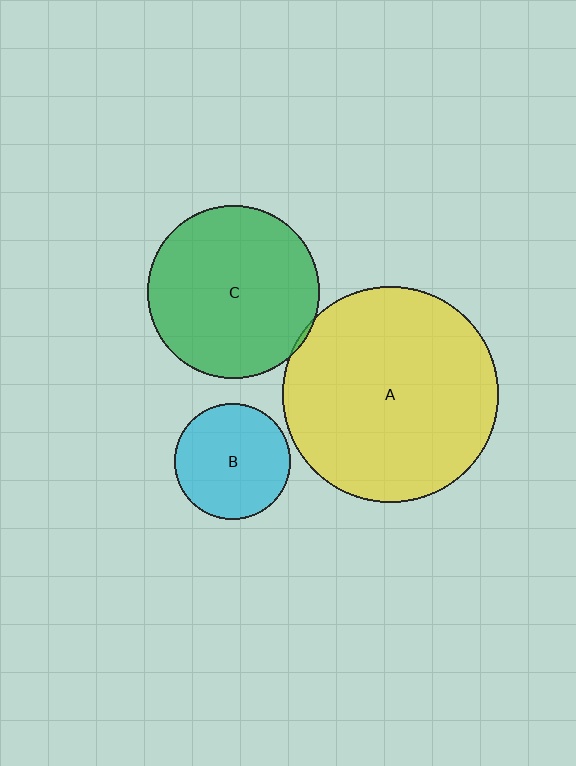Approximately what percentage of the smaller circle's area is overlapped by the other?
Approximately 5%.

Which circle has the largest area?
Circle A (yellow).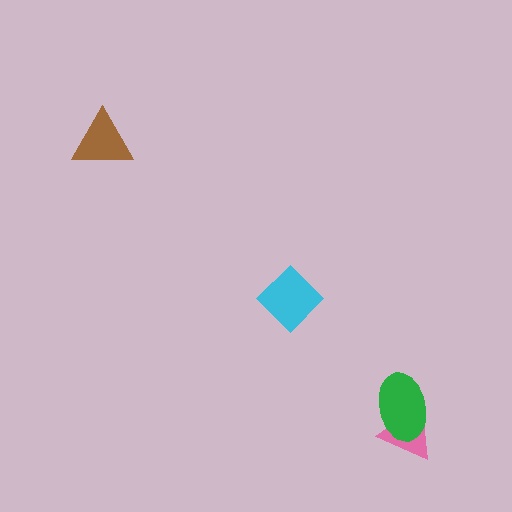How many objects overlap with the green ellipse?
1 object overlaps with the green ellipse.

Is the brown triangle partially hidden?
No, no other shape covers it.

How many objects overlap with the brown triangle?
0 objects overlap with the brown triangle.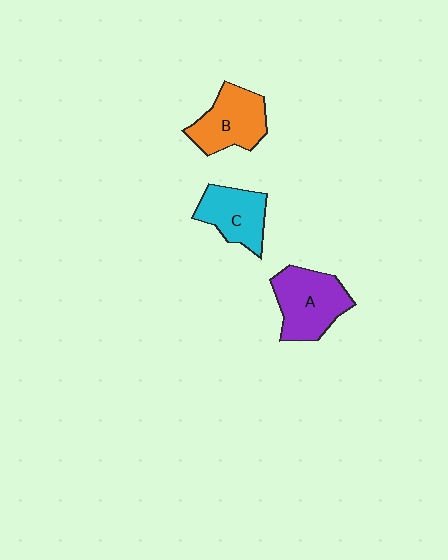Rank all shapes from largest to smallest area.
From largest to smallest: A (purple), B (orange), C (cyan).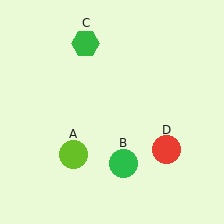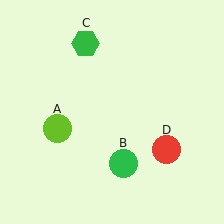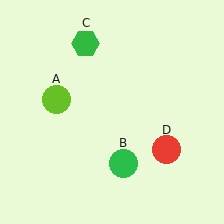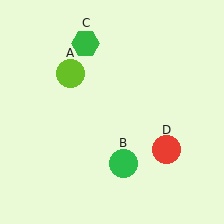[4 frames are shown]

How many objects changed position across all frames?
1 object changed position: lime circle (object A).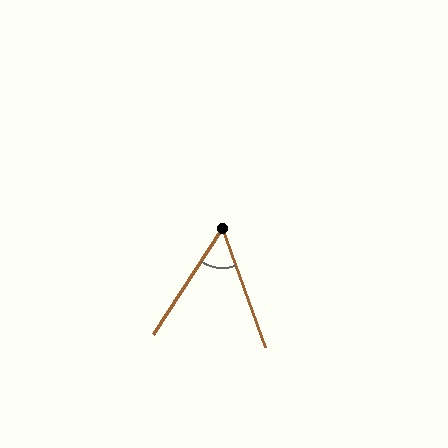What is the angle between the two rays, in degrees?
Approximately 53 degrees.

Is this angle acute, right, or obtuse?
It is acute.